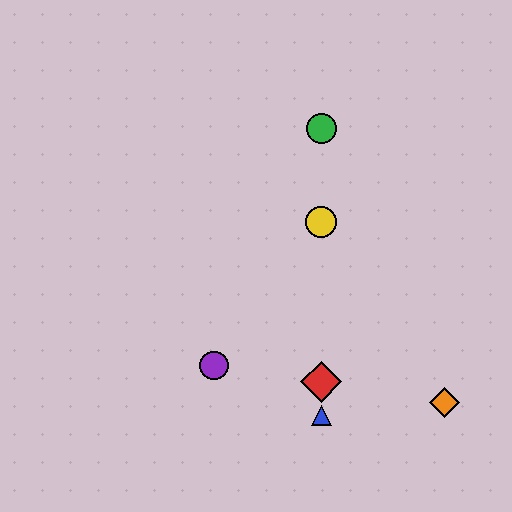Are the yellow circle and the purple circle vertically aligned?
No, the yellow circle is at x≈321 and the purple circle is at x≈214.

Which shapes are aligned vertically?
The red diamond, the blue triangle, the green circle, the yellow circle are aligned vertically.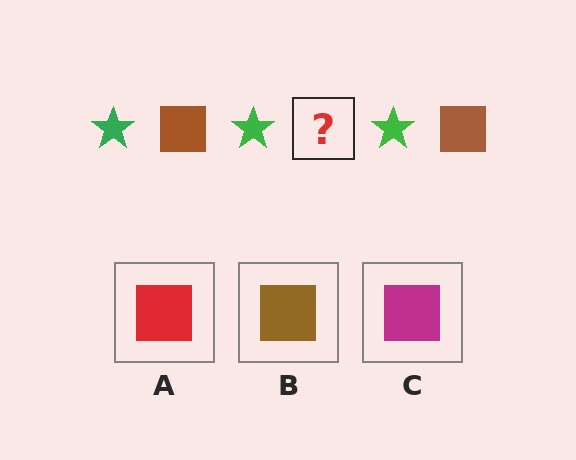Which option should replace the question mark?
Option B.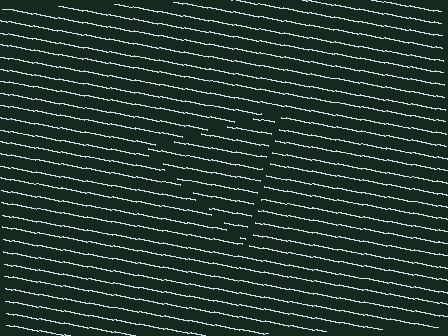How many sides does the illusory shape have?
3 sides — the line-ends trace a triangle.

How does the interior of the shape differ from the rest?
The interior of the shape contains the same grating, shifted by half a period — the contour is defined by the phase discontinuity where line-ends from the inner and outer gratings abut.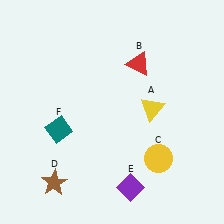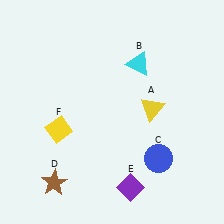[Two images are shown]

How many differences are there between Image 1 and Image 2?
There are 3 differences between the two images.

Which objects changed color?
B changed from red to cyan. C changed from yellow to blue. F changed from teal to yellow.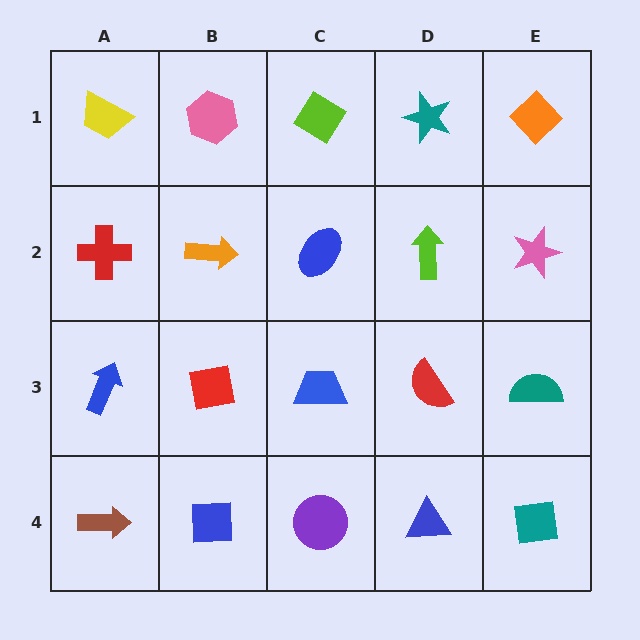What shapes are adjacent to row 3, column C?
A blue ellipse (row 2, column C), a purple circle (row 4, column C), a red square (row 3, column B), a red semicircle (row 3, column D).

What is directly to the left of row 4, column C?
A blue square.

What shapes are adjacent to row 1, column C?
A blue ellipse (row 2, column C), a pink hexagon (row 1, column B), a teal star (row 1, column D).